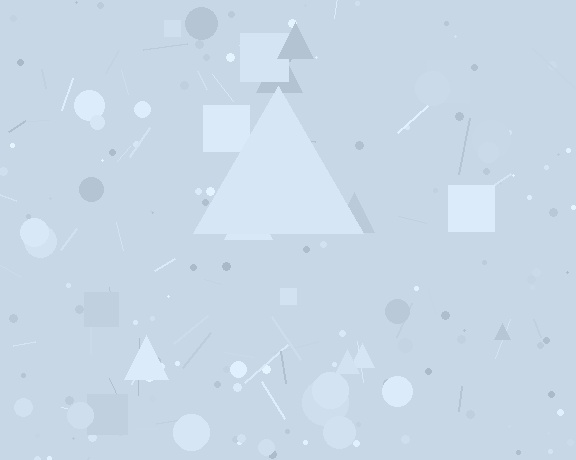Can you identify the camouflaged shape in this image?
The camouflaged shape is a triangle.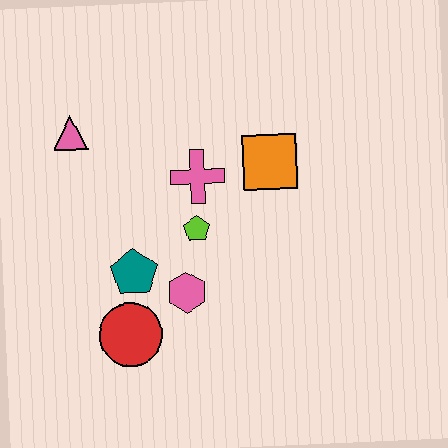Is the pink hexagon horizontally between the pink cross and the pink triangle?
Yes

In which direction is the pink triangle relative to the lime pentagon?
The pink triangle is to the left of the lime pentagon.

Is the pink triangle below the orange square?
No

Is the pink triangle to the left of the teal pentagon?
Yes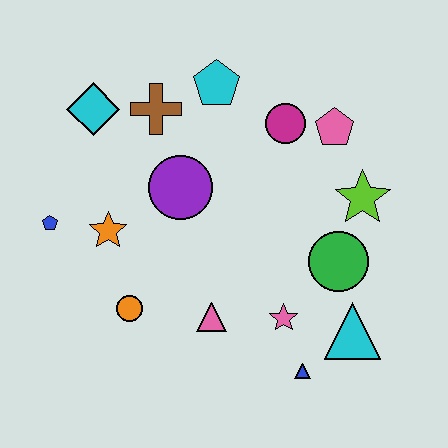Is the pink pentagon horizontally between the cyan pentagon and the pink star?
No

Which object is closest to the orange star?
The blue pentagon is closest to the orange star.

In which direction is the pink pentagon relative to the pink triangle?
The pink pentagon is above the pink triangle.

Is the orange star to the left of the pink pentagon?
Yes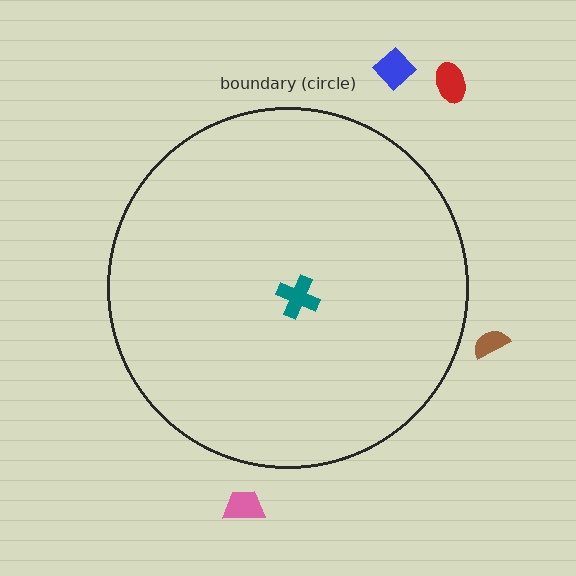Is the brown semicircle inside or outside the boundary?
Outside.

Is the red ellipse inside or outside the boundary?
Outside.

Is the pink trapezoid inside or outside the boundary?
Outside.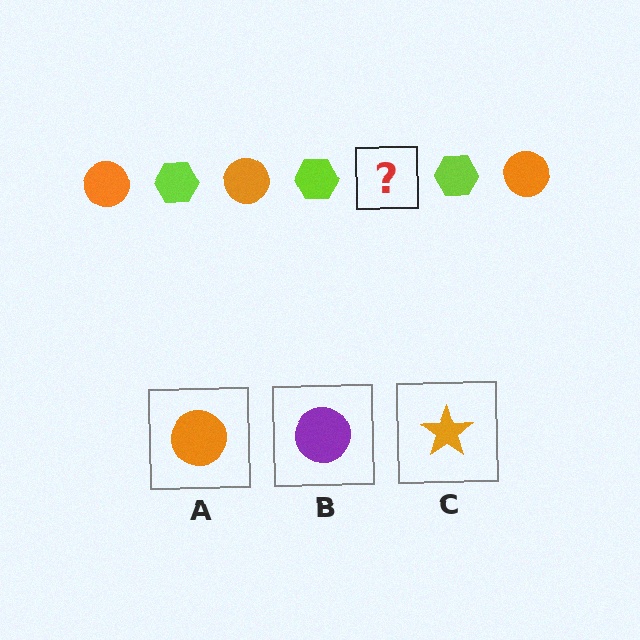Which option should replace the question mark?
Option A.